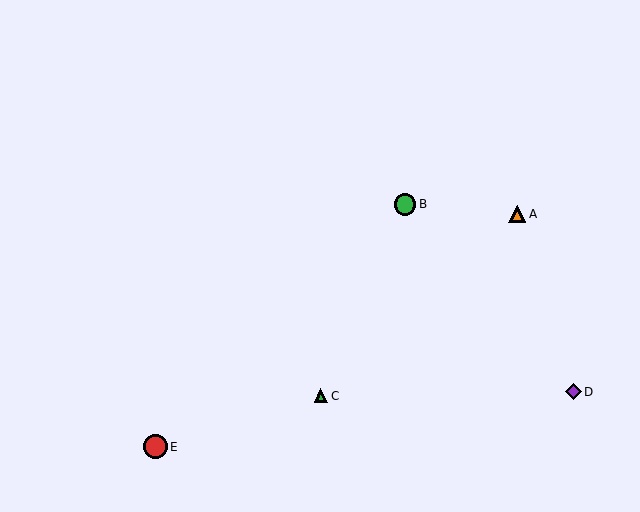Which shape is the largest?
The red circle (labeled E) is the largest.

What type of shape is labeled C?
Shape C is a green triangle.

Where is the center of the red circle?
The center of the red circle is at (155, 447).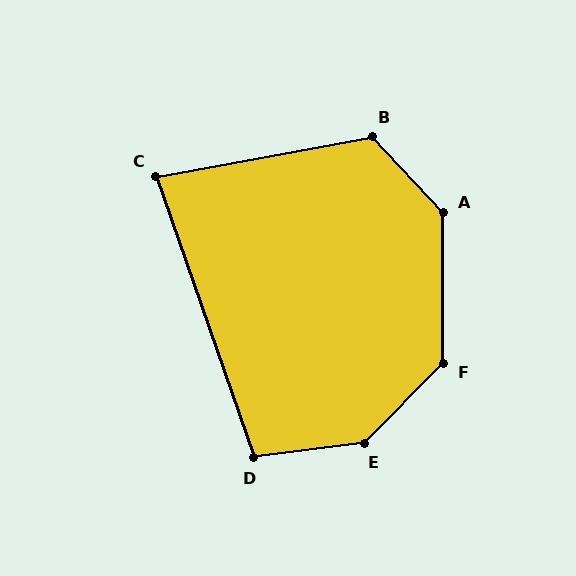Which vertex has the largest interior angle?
E, at approximately 142 degrees.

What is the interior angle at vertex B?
Approximately 123 degrees (obtuse).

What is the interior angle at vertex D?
Approximately 102 degrees (obtuse).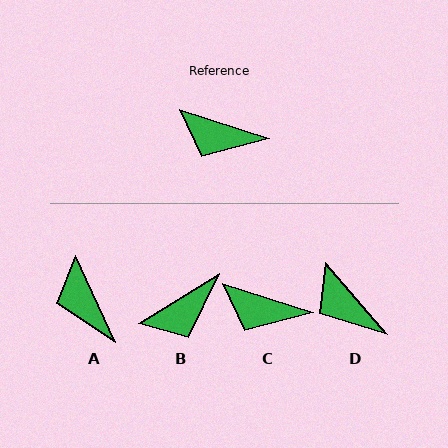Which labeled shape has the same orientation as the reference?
C.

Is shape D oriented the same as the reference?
No, it is off by about 32 degrees.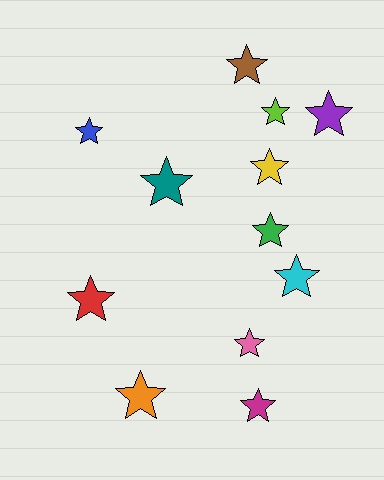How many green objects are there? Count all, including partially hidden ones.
There is 1 green object.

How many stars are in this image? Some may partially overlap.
There are 12 stars.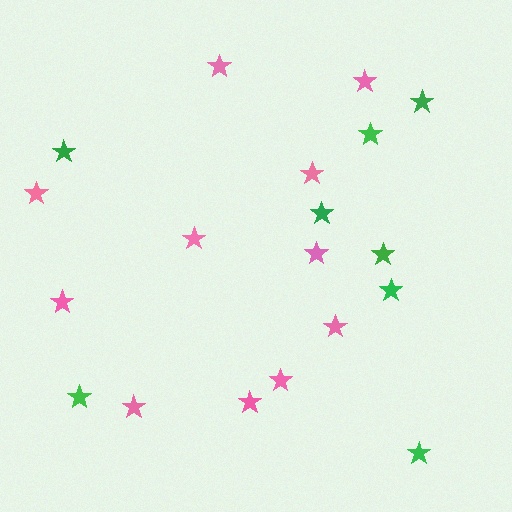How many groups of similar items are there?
There are 2 groups: one group of green stars (8) and one group of pink stars (11).